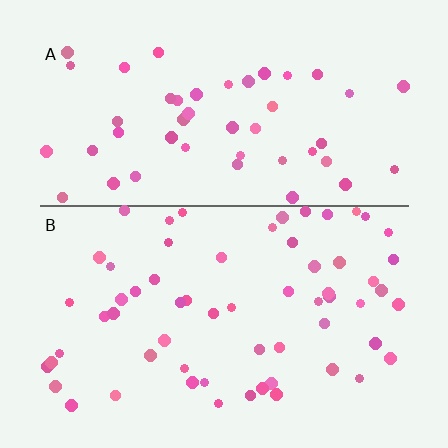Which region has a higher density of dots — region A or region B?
B (the bottom).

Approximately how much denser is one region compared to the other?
Approximately 1.3× — region B over region A.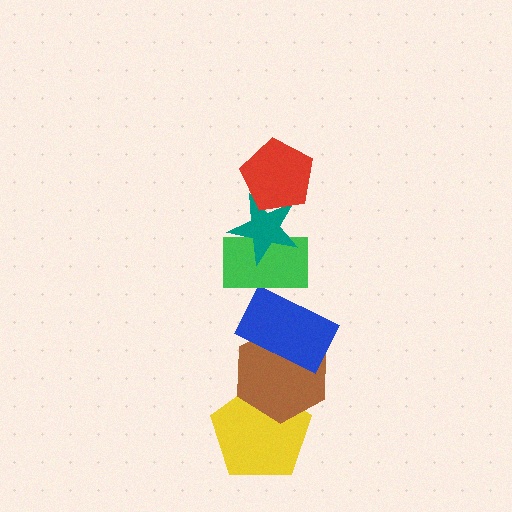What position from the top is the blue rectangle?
The blue rectangle is 4th from the top.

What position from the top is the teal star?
The teal star is 2nd from the top.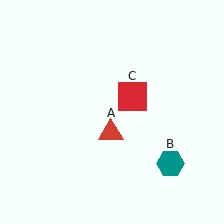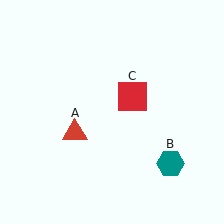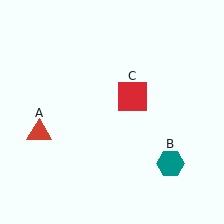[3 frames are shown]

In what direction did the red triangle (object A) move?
The red triangle (object A) moved left.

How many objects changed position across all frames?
1 object changed position: red triangle (object A).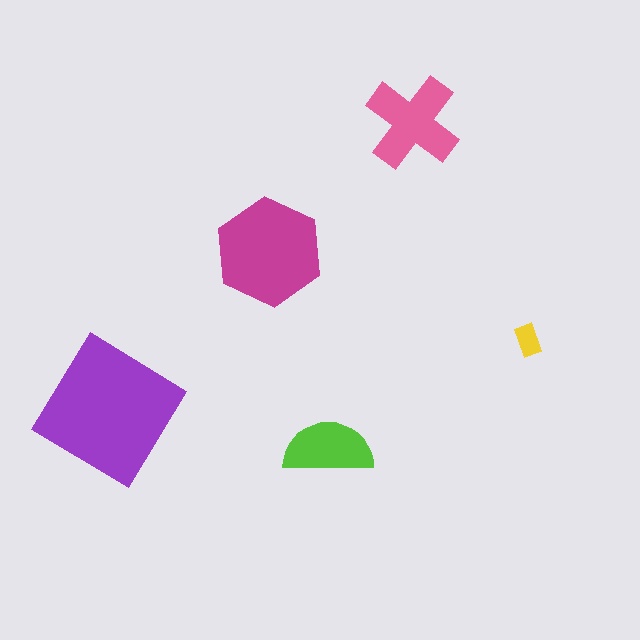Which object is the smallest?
The yellow rectangle.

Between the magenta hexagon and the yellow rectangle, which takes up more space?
The magenta hexagon.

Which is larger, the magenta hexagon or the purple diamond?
The purple diamond.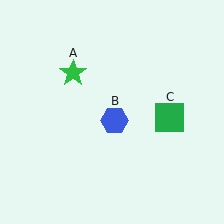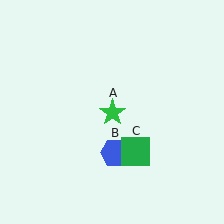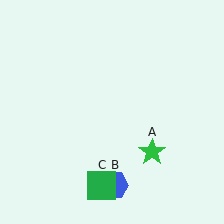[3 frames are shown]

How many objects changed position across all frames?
3 objects changed position: green star (object A), blue hexagon (object B), green square (object C).